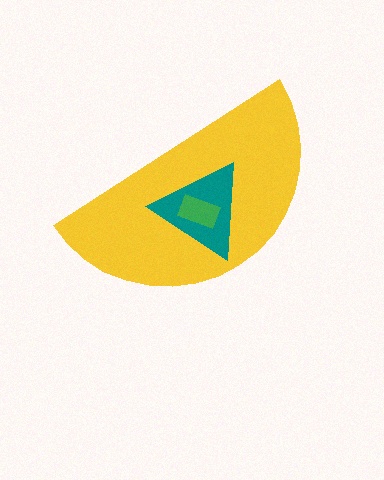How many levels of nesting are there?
3.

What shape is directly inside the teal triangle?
The green rectangle.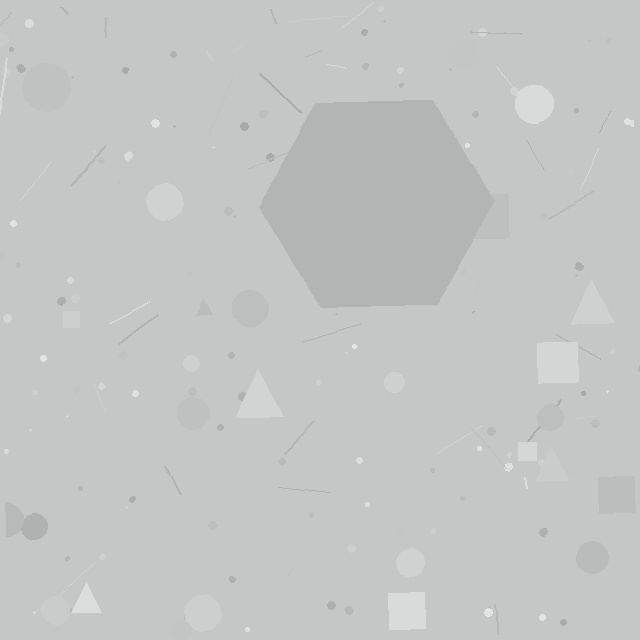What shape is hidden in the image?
A hexagon is hidden in the image.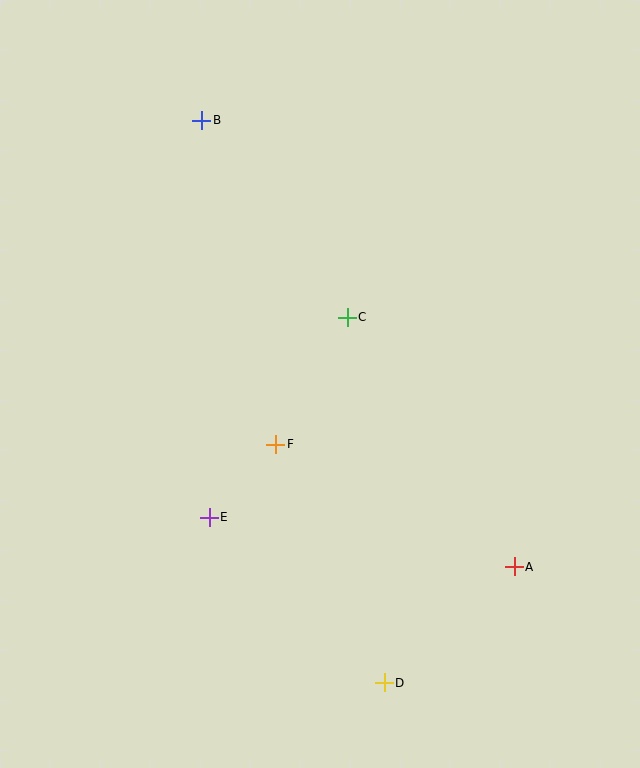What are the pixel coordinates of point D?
Point D is at (384, 683).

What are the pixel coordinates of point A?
Point A is at (514, 567).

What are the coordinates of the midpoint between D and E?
The midpoint between D and E is at (297, 600).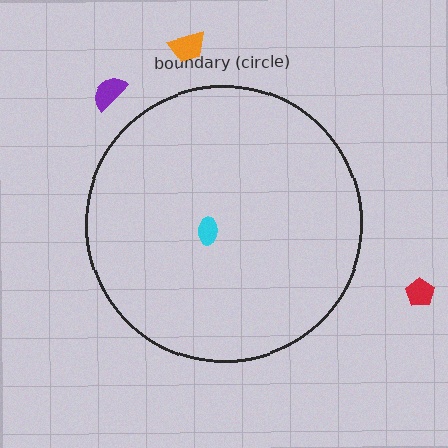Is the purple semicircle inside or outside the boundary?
Outside.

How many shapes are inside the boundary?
1 inside, 3 outside.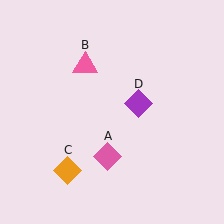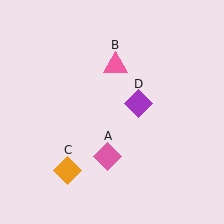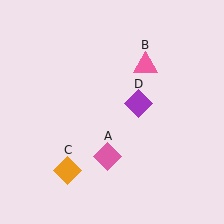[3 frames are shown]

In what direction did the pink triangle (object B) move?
The pink triangle (object B) moved right.